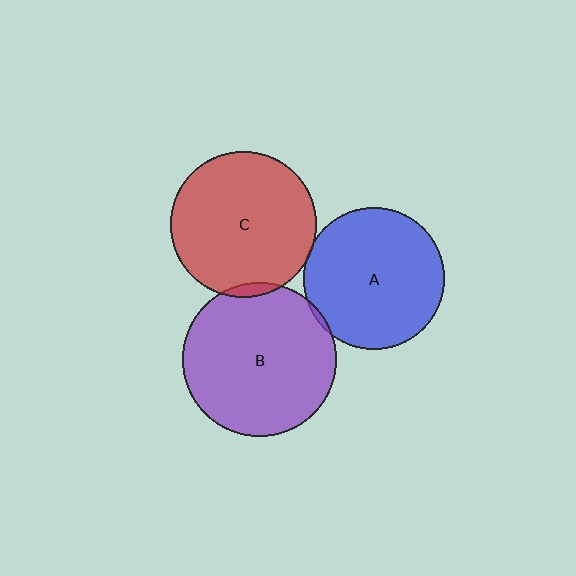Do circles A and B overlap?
Yes.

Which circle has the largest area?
Circle B (purple).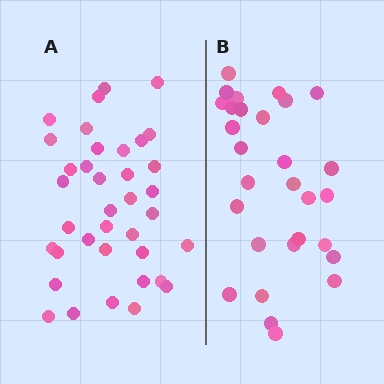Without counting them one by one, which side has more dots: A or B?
Region A (the left region) has more dots.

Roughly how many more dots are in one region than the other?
Region A has roughly 8 or so more dots than region B.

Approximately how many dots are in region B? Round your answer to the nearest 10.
About 30 dots. (The exact count is 29, which rounds to 30.)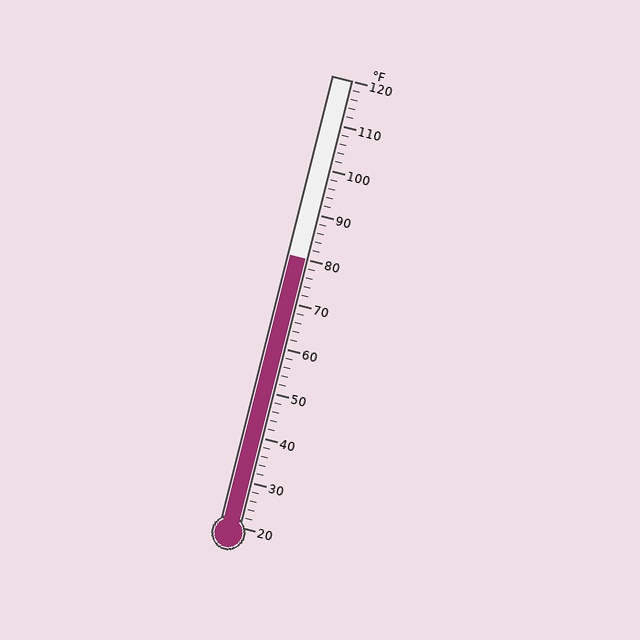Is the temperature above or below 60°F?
The temperature is above 60°F.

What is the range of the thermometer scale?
The thermometer scale ranges from 20°F to 120°F.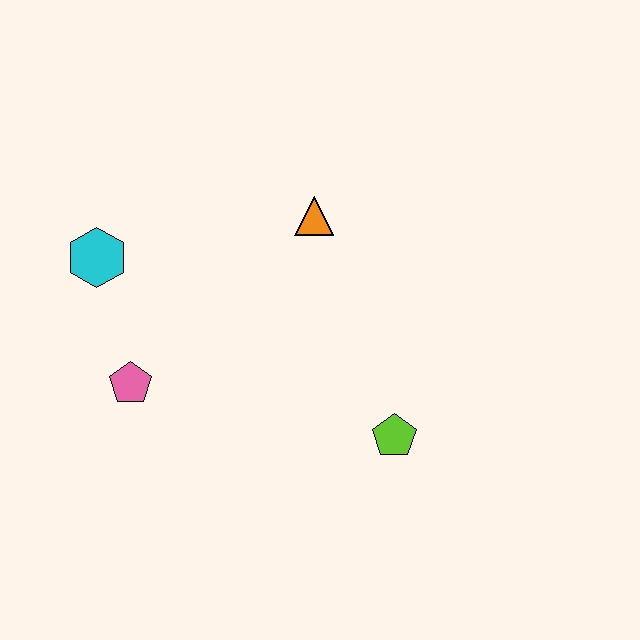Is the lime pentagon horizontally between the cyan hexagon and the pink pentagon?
No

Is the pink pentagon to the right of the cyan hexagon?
Yes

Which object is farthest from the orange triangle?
The pink pentagon is farthest from the orange triangle.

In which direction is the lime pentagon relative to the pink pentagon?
The lime pentagon is to the right of the pink pentagon.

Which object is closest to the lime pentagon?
The orange triangle is closest to the lime pentagon.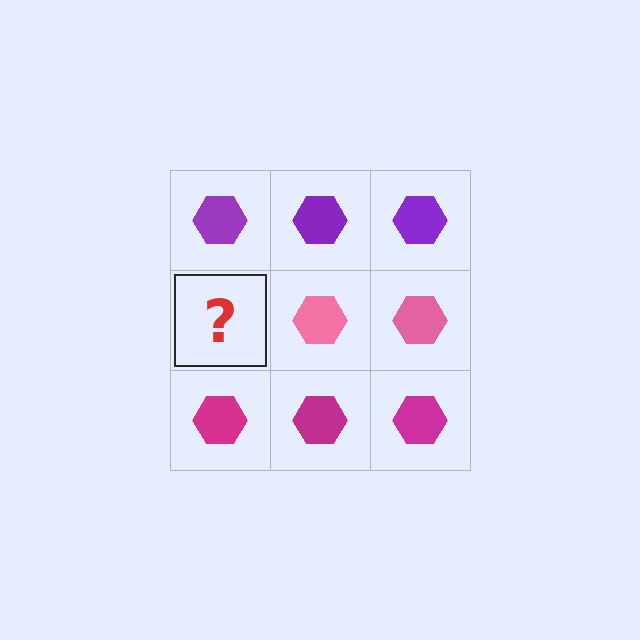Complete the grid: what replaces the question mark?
The question mark should be replaced with a pink hexagon.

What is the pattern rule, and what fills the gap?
The rule is that each row has a consistent color. The gap should be filled with a pink hexagon.